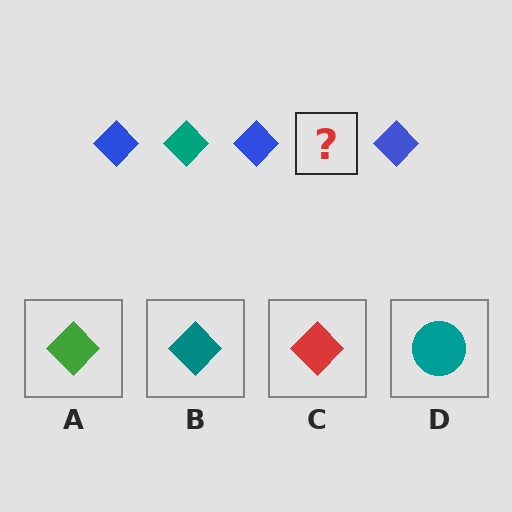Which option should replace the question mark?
Option B.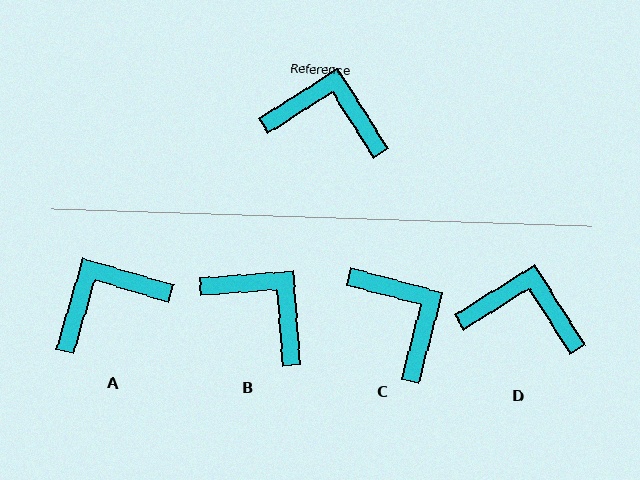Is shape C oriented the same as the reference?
No, it is off by about 47 degrees.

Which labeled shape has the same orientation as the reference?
D.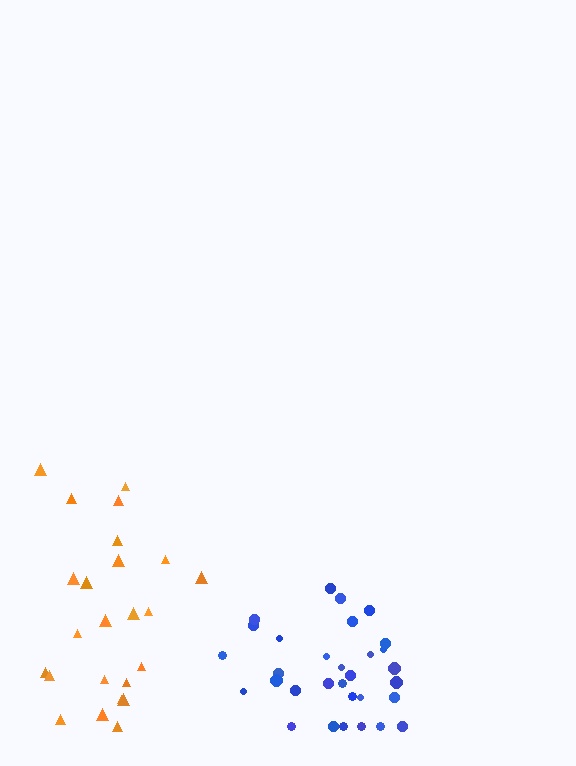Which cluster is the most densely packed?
Blue.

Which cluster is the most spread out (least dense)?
Orange.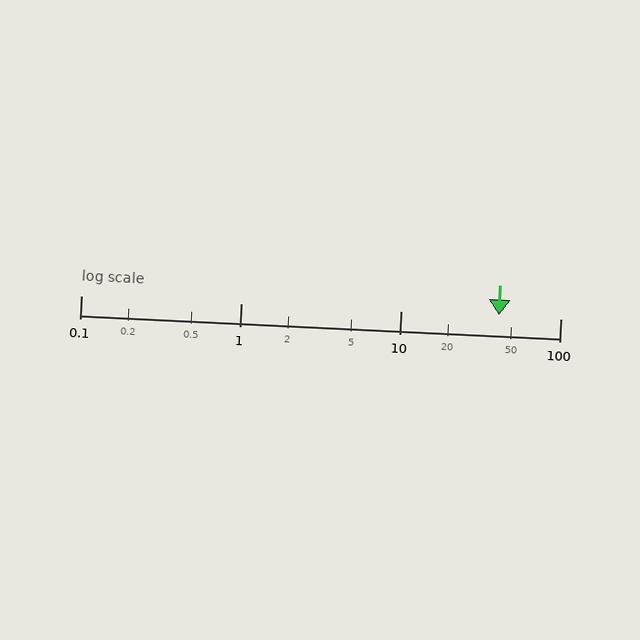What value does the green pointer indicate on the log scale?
The pointer indicates approximately 41.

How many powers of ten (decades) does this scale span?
The scale spans 3 decades, from 0.1 to 100.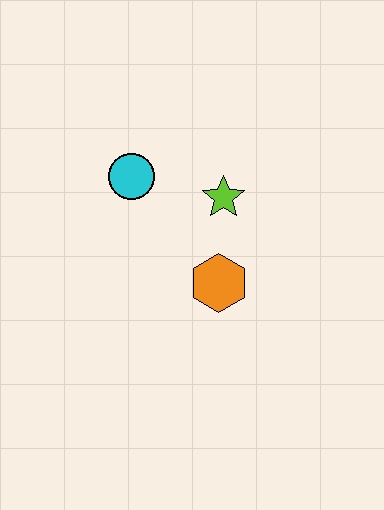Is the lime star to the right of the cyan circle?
Yes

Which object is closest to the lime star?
The orange hexagon is closest to the lime star.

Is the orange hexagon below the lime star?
Yes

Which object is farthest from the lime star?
The cyan circle is farthest from the lime star.